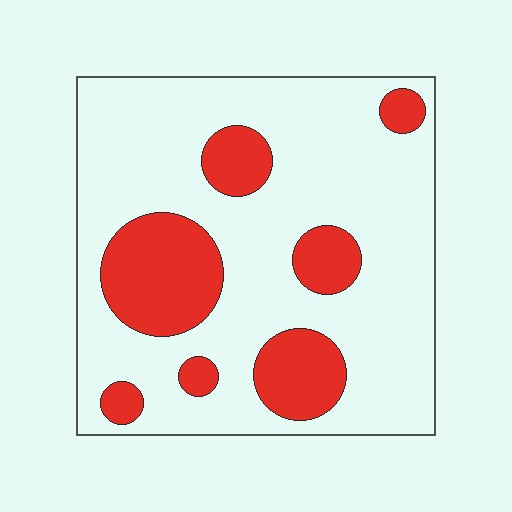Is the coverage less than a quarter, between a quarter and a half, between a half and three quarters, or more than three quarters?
Less than a quarter.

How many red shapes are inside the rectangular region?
7.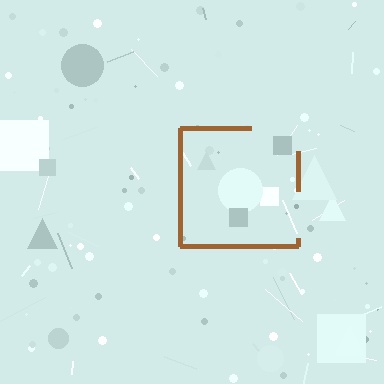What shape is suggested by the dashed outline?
The dashed outline suggests a square.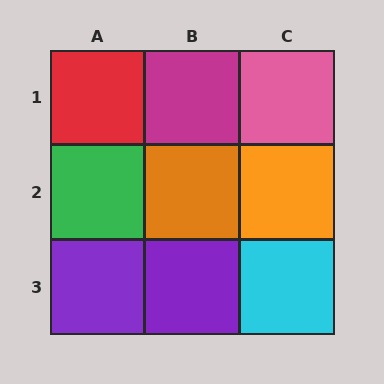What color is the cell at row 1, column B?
Magenta.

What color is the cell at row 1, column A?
Red.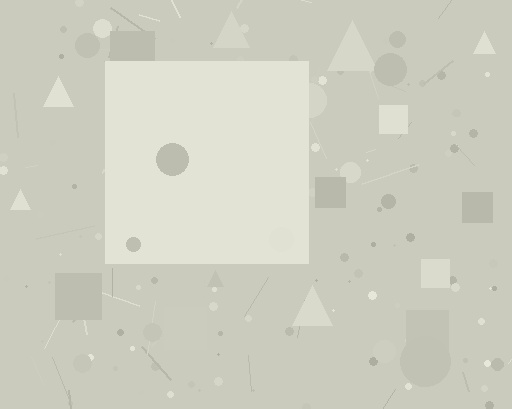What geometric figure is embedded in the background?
A square is embedded in the background.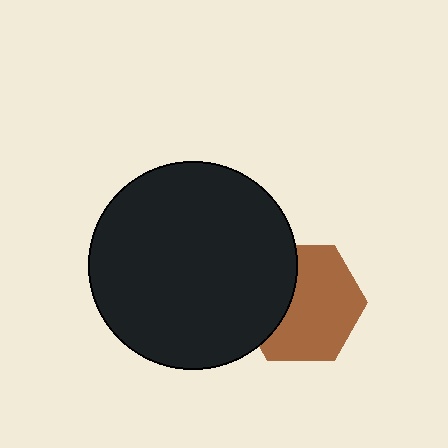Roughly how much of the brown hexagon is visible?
Most of it is visible (roughly 66%).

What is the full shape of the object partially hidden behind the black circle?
The partially hidden object is a brown hexagon.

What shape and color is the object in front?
The object in front is a black circle.